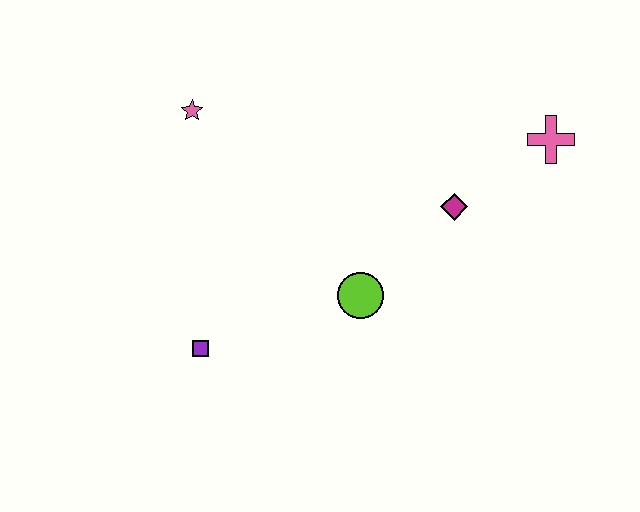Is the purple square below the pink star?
Yes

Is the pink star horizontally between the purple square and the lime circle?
No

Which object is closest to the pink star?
The purple square is closest to the pink star.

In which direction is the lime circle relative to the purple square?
The lime circle is to the right of the purple square.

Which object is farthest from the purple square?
The pink cross is farthest from the purple square.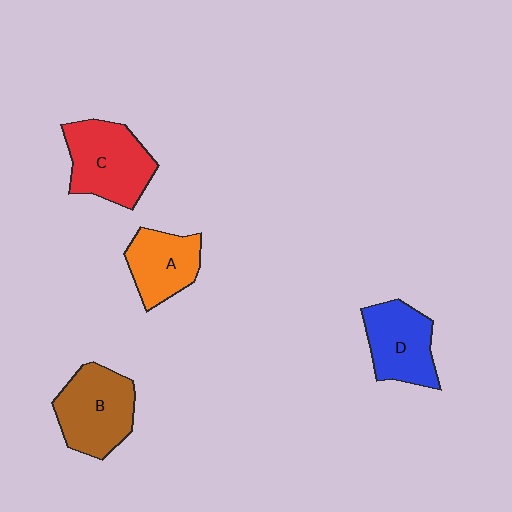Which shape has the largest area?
Shape C (red).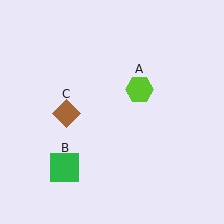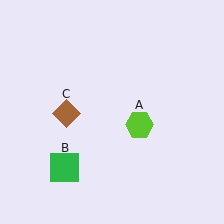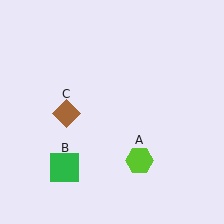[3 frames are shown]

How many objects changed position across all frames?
1 object changed position: lime hexagon (object A).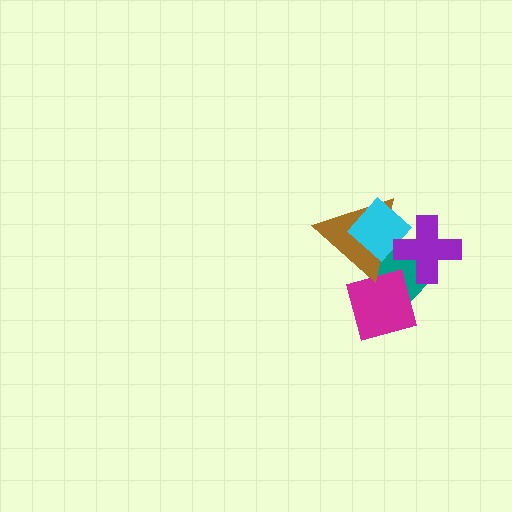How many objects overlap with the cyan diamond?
3 objects overlap with the cyan diamond.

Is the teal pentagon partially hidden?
Yes, it is partially covered by another shape.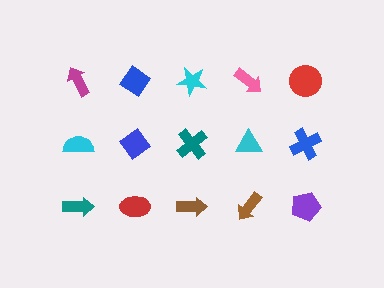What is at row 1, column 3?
A cyan star.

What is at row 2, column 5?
A blue cross.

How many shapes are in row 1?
5 shapes.